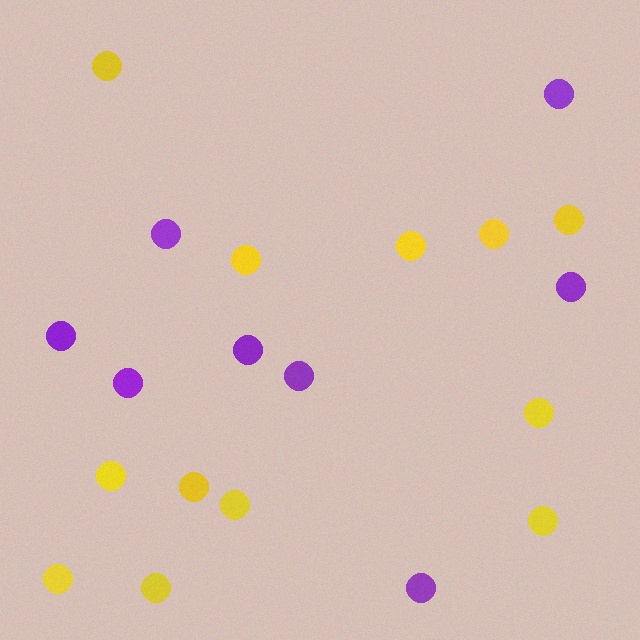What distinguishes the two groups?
There are 2 groups: one group of purple circles (8) and one group of yellow circles (12).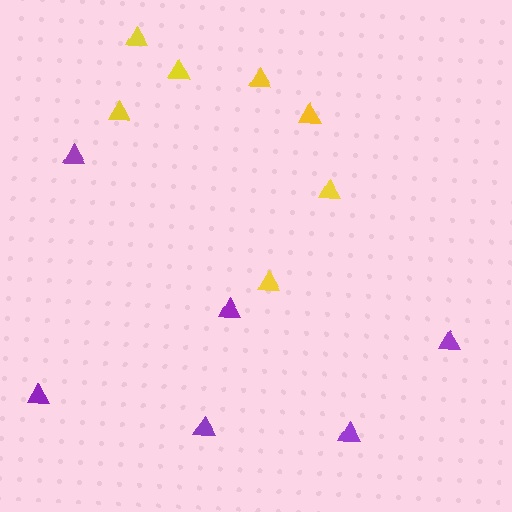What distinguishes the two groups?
There are 2 groups: one group of purple triangles (6) and one group of yellow triangles (7).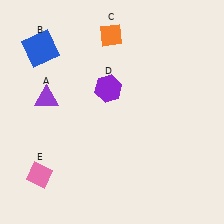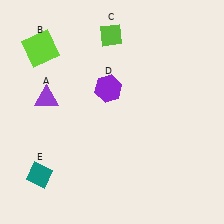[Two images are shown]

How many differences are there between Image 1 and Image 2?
There are 3 differences between the two images.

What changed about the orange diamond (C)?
In Image 1, C is orange. In Image 2, it changed to lime.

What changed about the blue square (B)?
In Image 1, B is blue. In Image 2, it changed to lime.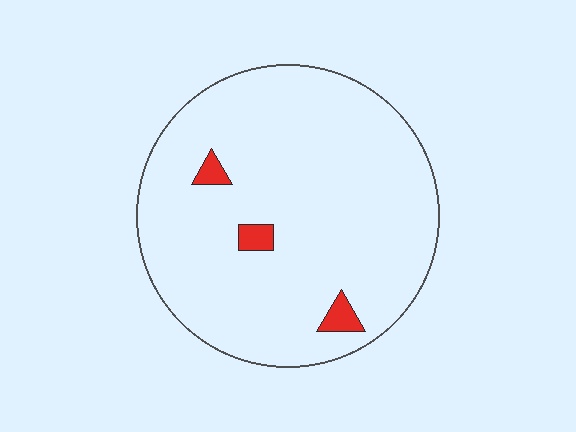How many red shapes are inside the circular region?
3.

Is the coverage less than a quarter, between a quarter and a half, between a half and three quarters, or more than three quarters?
Less than a quarter.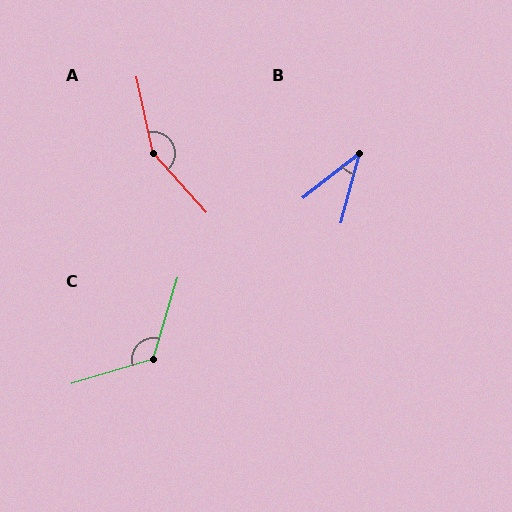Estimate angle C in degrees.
Approximately 123 degrees.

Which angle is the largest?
A, at approximately 151 degrees.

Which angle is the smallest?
B, at approximately 37 degrees.